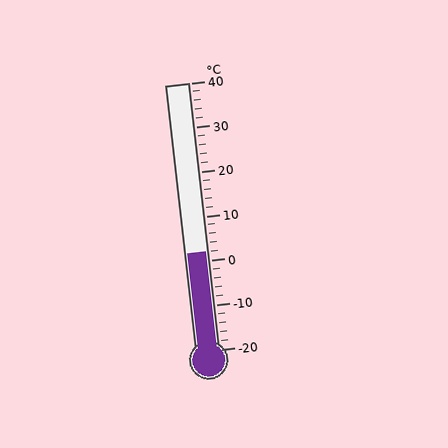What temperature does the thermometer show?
The thermometer shows approximately 2°C.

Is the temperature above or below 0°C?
The temperature is above 0°C.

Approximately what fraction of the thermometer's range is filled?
The thermometer is filled to approximately 35% of its range.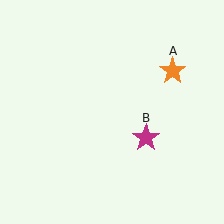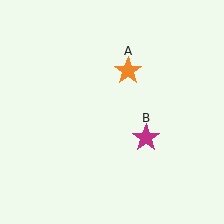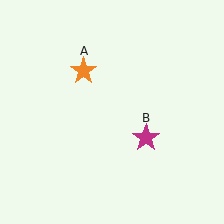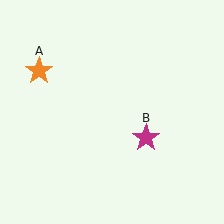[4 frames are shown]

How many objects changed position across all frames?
1 object changed position: orange star (object A).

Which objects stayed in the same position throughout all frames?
Magenta star (object B) remained stationary.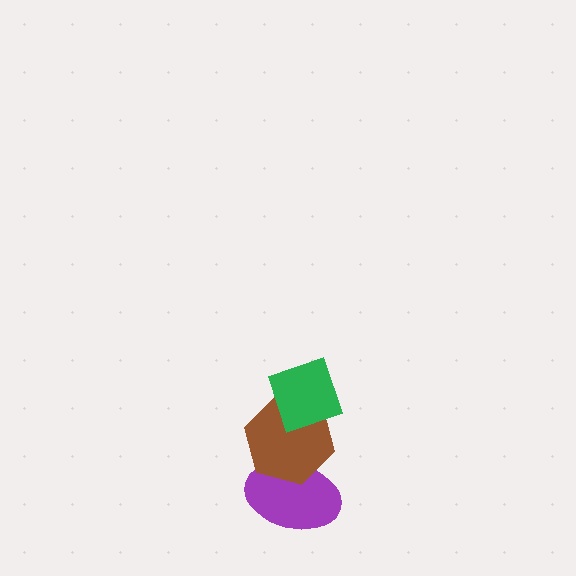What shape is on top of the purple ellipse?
The brown hexagon is on top of the purple ellipse.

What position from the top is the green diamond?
The green diamond is 1st from the top.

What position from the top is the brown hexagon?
The brown hexagon is 2nd from the top.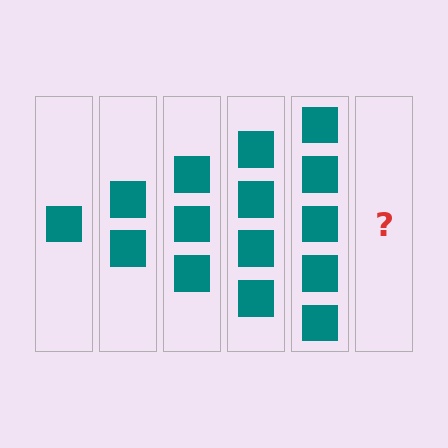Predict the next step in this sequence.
The next step is 6 squares.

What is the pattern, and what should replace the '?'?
The pattern is that each step adds one more square. The '?' should be 6 squares.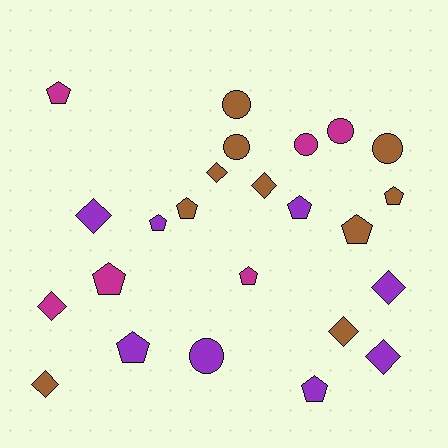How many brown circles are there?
There are 3 brown circles.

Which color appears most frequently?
Brown, with 10 objects.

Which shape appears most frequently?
Pentagon, with 10 objects.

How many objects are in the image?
There are 24 objects.